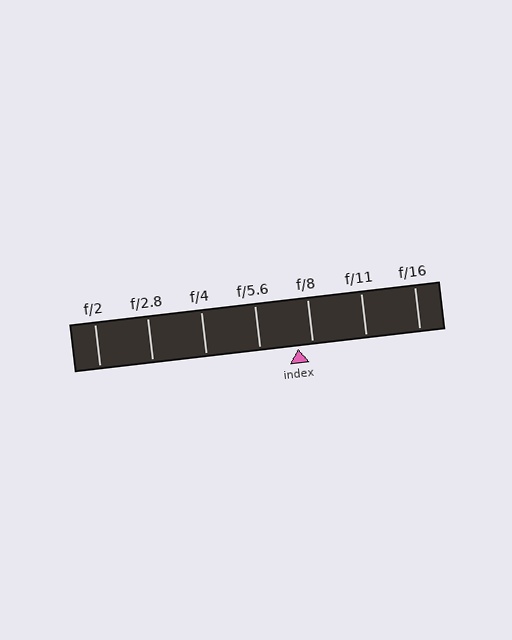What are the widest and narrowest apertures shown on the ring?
The widest aperture shown is f/2 and the narrowest is f/16.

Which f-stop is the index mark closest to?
The index mark is closest to f/8.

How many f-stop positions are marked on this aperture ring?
There are 7 f-stop positions marked.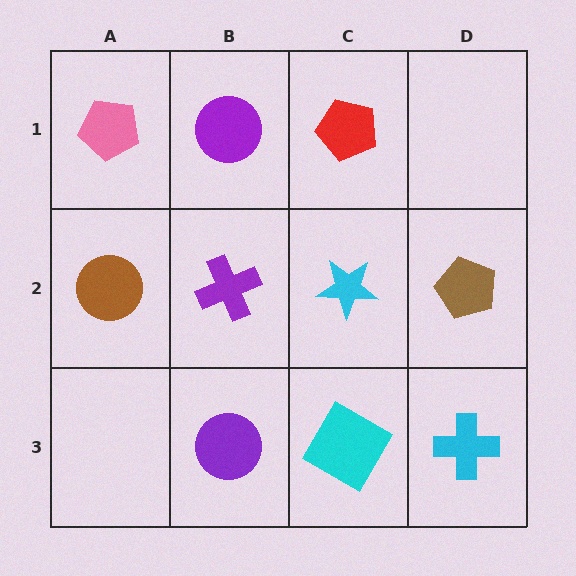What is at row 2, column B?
A purple cross.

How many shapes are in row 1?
3 shapes.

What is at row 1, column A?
A pink pentagon.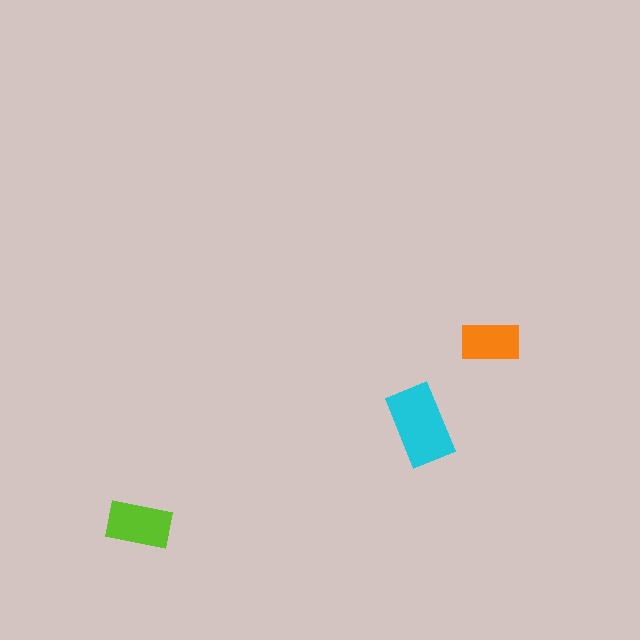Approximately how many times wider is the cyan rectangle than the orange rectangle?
About 1.5 times wider.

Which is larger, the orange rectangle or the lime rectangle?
The lime one.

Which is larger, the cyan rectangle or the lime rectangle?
The cyan one.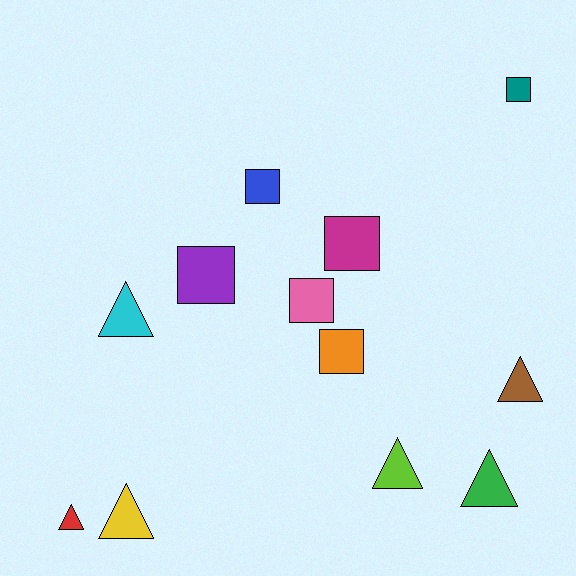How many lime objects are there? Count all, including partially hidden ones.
There is 1 lime object.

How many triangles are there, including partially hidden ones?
There are 6 triangles.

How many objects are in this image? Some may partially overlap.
There are 12 objects.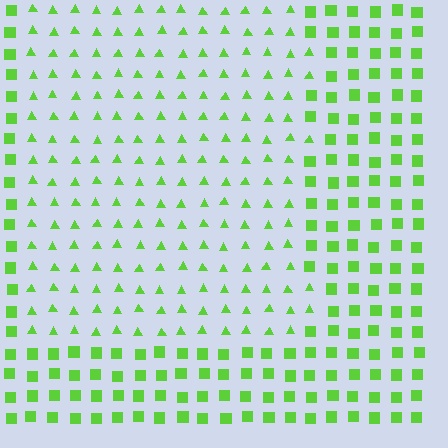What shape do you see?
I see a rectangle.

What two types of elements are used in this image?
The image uses triangles inside the rectangle region and squares outside it.